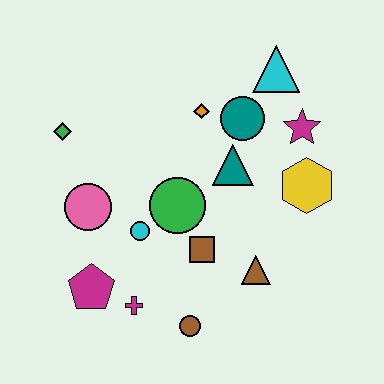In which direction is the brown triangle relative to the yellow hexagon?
The brown triangle is below the yellow hexagon.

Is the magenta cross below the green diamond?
Yes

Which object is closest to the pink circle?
The cyan circle is closest to the pink circle.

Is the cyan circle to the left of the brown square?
Yes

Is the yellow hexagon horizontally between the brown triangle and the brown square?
No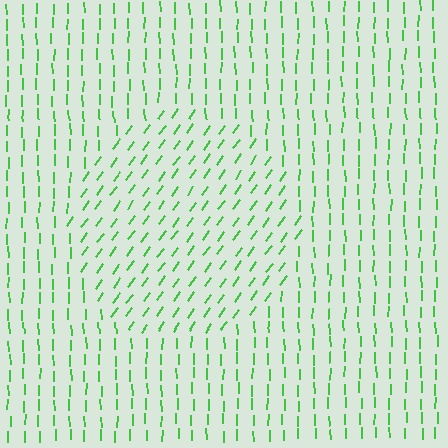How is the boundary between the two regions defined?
The boundary is defined purely by a change in line orientation (approximately 36 degrees difference). All lines are the same color and thickness.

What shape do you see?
I see a circle.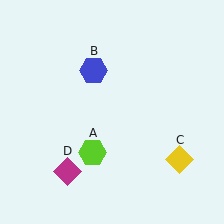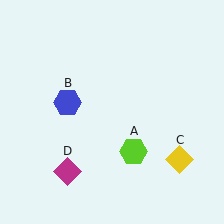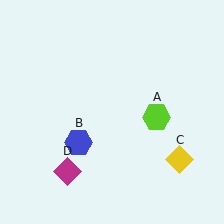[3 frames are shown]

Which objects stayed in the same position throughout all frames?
Yellow diamond (object C) and magenta diamond (object D) remained stationary.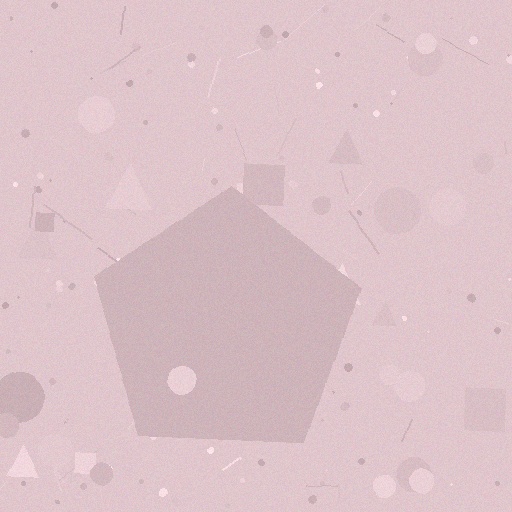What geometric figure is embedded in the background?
A pentagon is embedded in the background.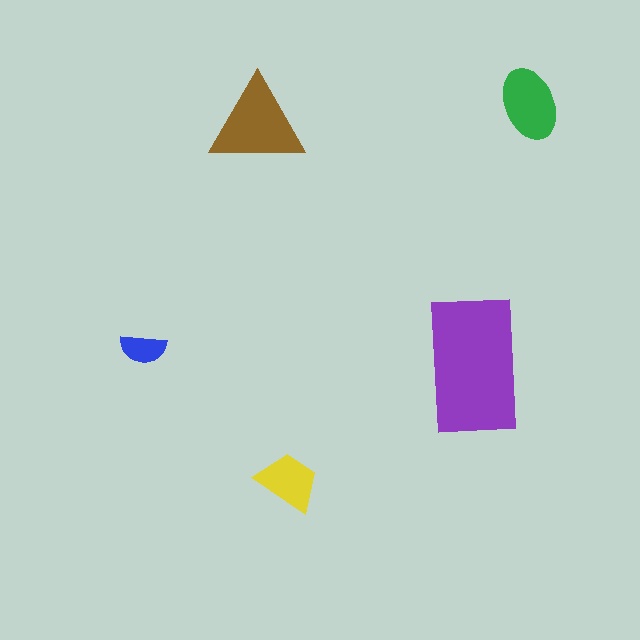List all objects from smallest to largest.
The blue semicircle, the yellow trapezoid, the green ellipse, the brown triangle, the purple rectangle.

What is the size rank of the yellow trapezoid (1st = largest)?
4th.